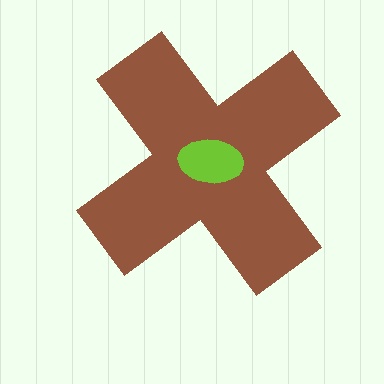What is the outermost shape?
The brown cross.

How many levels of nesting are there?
2.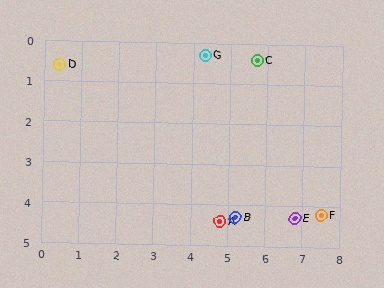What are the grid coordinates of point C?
Point C is at approximately (5.7, 0.4).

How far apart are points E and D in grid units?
Points E and D are about 7.4 grid units apart.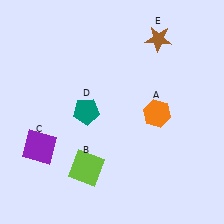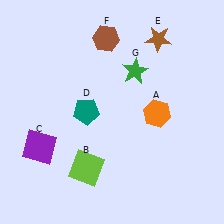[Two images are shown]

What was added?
A brown hexagon (F), a green star (G) were added in Image 2.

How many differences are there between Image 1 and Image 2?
There are 2 differences between the two images.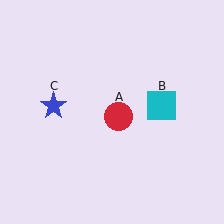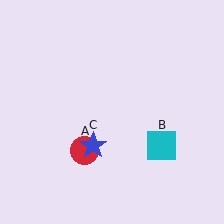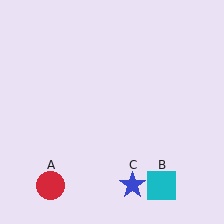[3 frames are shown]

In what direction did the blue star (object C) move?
The blue star (object C) moved down and to the right.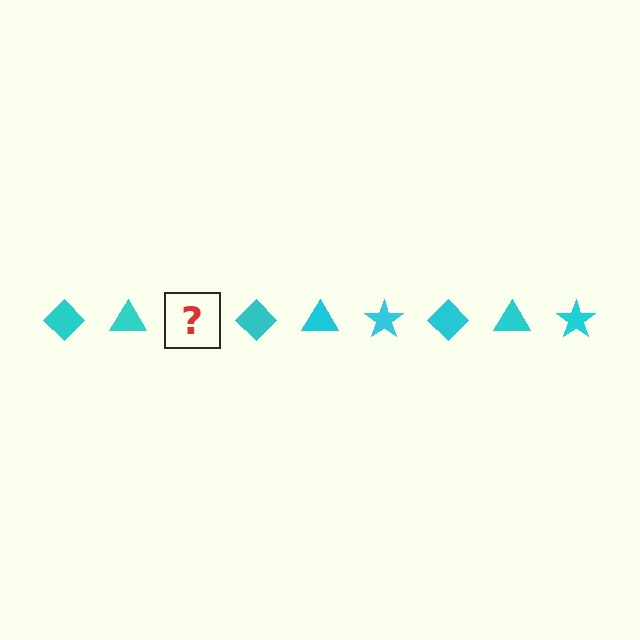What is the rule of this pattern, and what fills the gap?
The rule is that the pattern cycles through diamond, triangle, star shapes in cyan. The gap should be filled with a cyan star.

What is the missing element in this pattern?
The missing element is a cyan star.